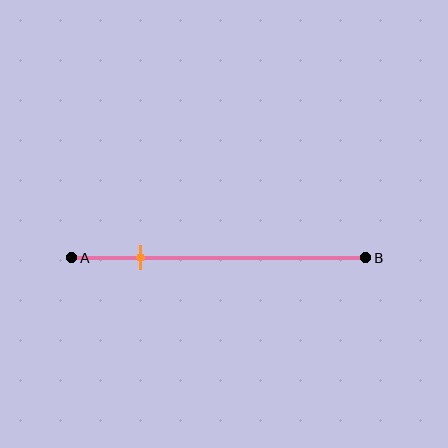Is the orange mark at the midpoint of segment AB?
No, the mark is at about 25% from A, not at the 50% midpoint.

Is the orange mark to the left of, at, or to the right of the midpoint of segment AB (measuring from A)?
The orange mark is to the left of the midpoint of segment AB.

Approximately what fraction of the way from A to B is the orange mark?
The orange mark is approximately 25% of the way from A to B.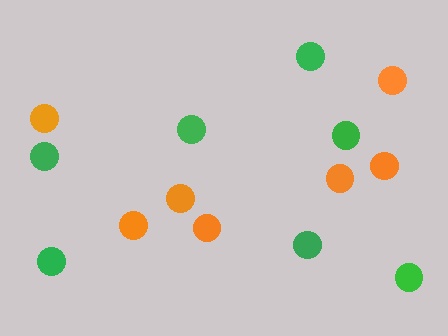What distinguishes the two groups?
There are 2 groups: one group of orange circles (7) and one group of green circles (7).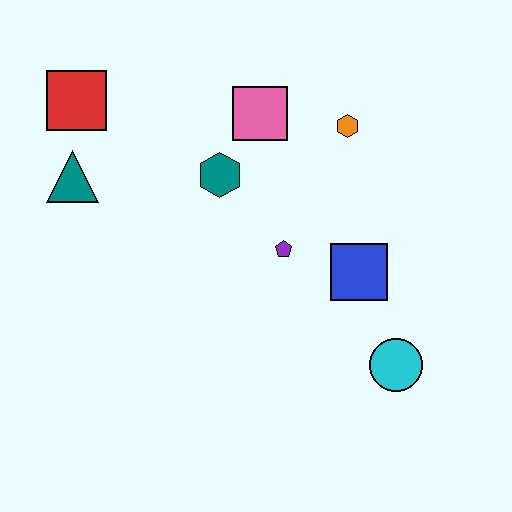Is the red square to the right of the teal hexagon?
No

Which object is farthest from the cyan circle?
The red square is farthest from the cyan circle.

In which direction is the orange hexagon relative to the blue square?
The orange hexagon is above the blue square.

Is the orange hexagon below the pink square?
Yes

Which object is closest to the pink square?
The teal hexagon is closest to the pink square.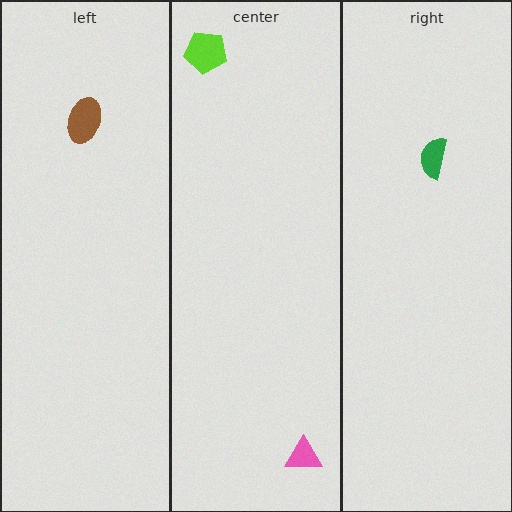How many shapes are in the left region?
1.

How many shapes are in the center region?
2.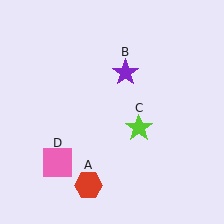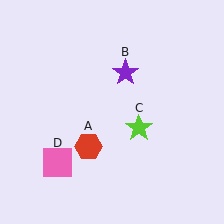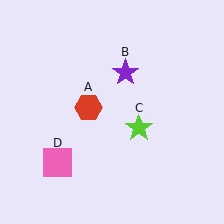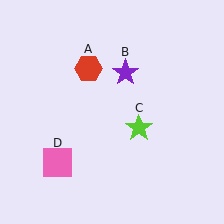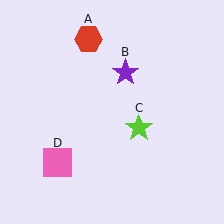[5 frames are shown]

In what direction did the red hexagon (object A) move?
The red hexagon (object A) moved up.